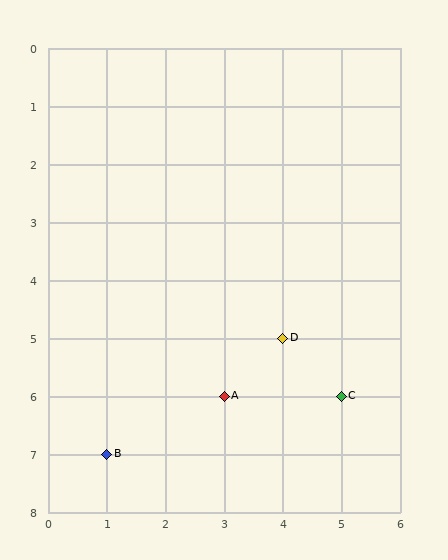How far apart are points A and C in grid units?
Points A and C are 2 columns apart.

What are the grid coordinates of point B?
Point B is at grid coordinates (1, 7).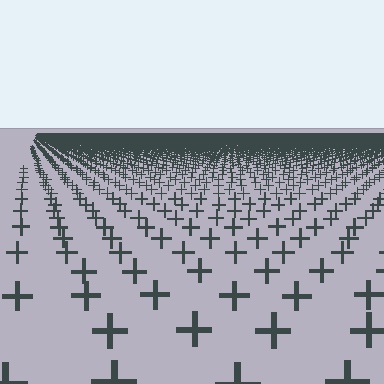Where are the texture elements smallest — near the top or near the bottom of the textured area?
Near the top.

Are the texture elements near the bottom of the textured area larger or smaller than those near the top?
Larger. Near the bottom, elements are closer to the viewer and appear at a bigger on-screen size.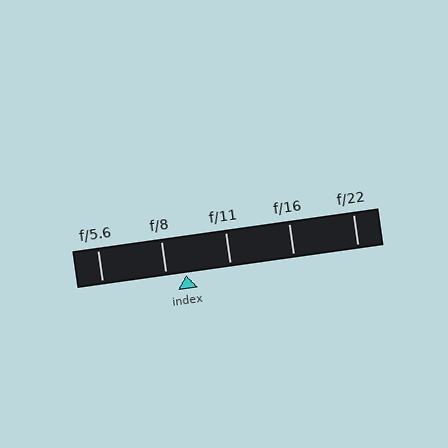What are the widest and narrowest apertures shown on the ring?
The widest aperture shown is f/5.6 and the narrowest is f/22.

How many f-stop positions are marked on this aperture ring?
There are 5 f-stop positions marked.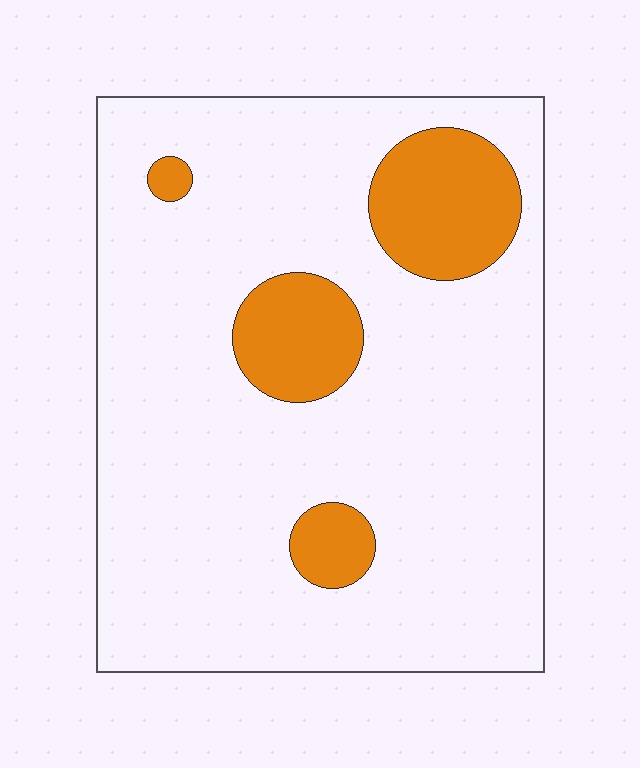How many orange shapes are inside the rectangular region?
4.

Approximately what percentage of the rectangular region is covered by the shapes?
Approximately 15%.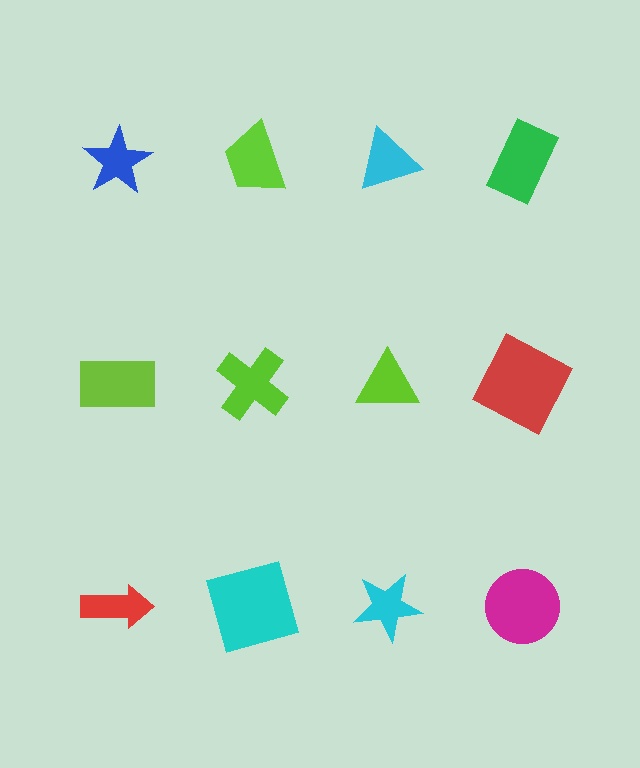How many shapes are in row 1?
4 shapes.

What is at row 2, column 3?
A lime triangle.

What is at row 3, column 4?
A magenta circle.